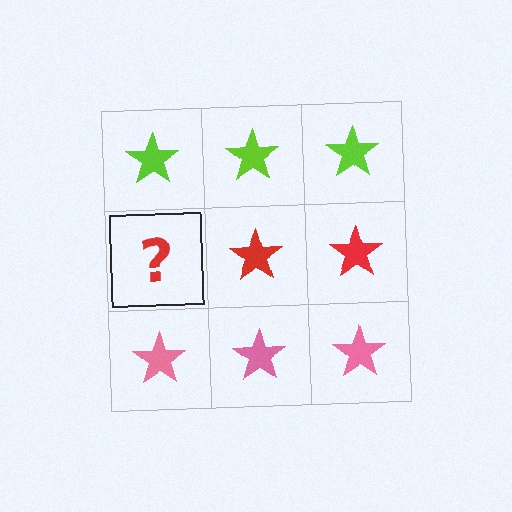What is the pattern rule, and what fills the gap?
The rule is that each row has a consistent color. The gap should be filled with a red star.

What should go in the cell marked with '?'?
The missing cell should contain a red star.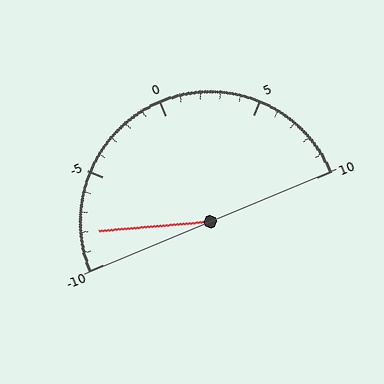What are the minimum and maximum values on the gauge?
The gauge ranges from -10 to 10.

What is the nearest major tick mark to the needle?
The nearest major tick mark is -10.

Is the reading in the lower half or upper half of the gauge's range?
The reading is in the lower half of the range (-10 to 10).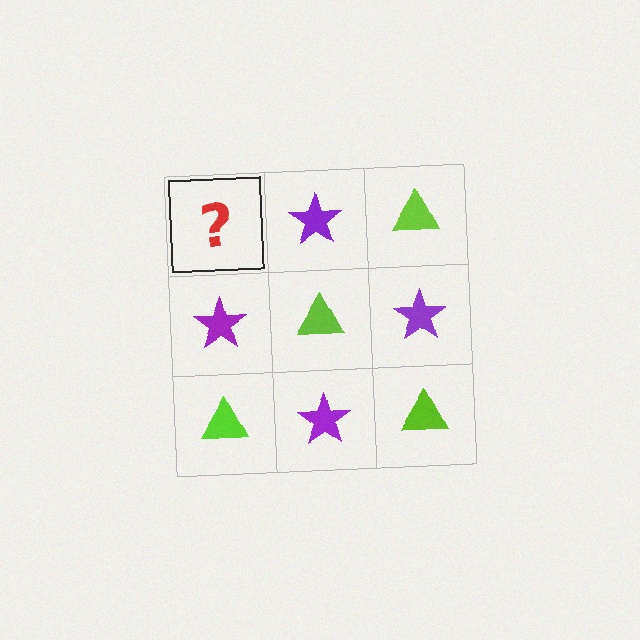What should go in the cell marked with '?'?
The missing cell should contain a lime triangle.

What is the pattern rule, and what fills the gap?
The rule is that it alternates lime triangle and purple star in a checkerboard pattern. The gap should be filled with a lime triangle.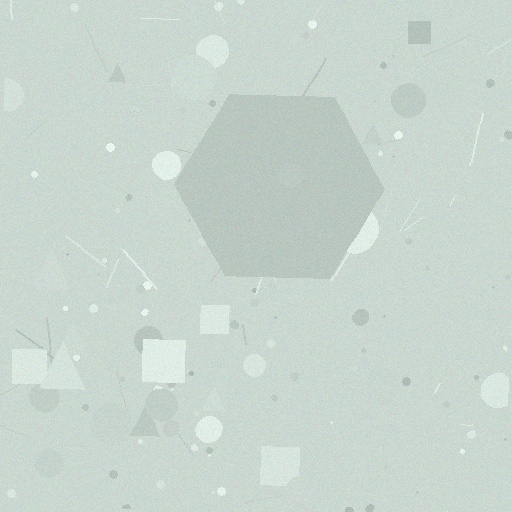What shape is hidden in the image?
A hexagon is hidden in the image.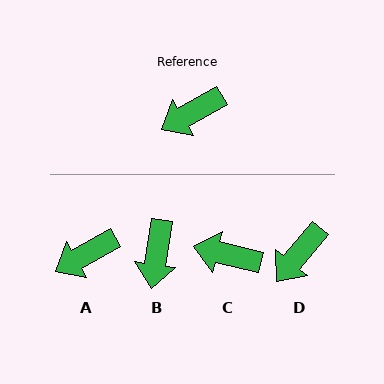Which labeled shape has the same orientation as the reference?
A.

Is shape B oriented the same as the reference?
No, it is off by about 51 degrees.